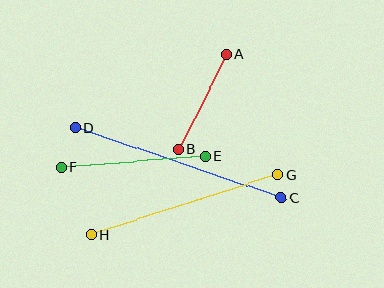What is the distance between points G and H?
The distance is approximately 196 pixels.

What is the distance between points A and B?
The distance is approximately 107 pixels.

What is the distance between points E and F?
The distance is approximately 144 pixels.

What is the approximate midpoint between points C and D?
The midpoint is at approximately (178, 163) pixels.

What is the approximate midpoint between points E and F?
The midpoint is at approximately (134, 162) pixels.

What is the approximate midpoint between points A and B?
The midpoint is at approximately (202, 102) pixels.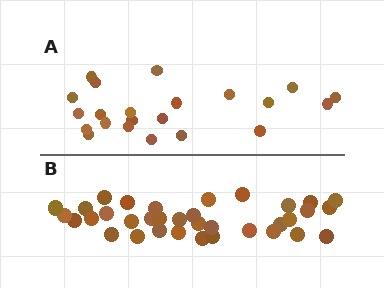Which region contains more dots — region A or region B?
Region B (the bottom region) has more dots.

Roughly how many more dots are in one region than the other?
Region B has approximately 15 more dots than region A.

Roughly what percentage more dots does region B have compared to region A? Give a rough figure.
About 60% more.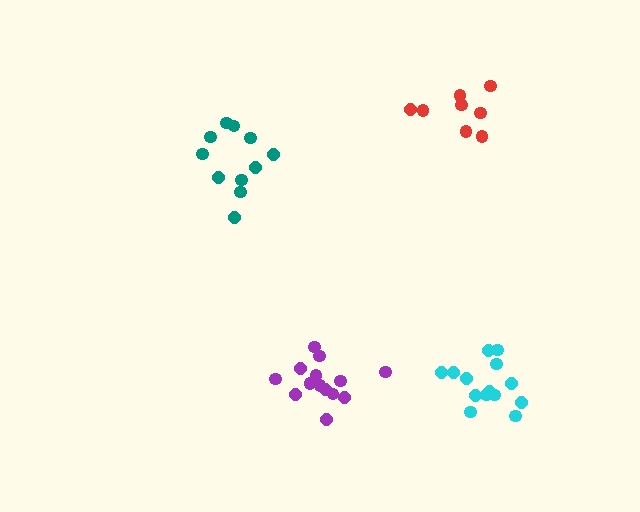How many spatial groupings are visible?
There are 4 spatial groupings.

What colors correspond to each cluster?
The clusters are colored: teal, cyan, purple, red.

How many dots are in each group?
Group 1: 11 dots, Group 2: 14 dots, Group 3: 14 dots, Group 4: 8 dots (47 total).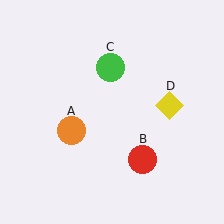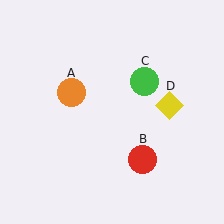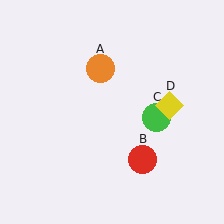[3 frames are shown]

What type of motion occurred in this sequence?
The orange circle (object A), green circle (object C) rotated clockwise around the center of the scene.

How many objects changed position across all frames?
2 objects changed position: orange circle (object A), green circle (object C).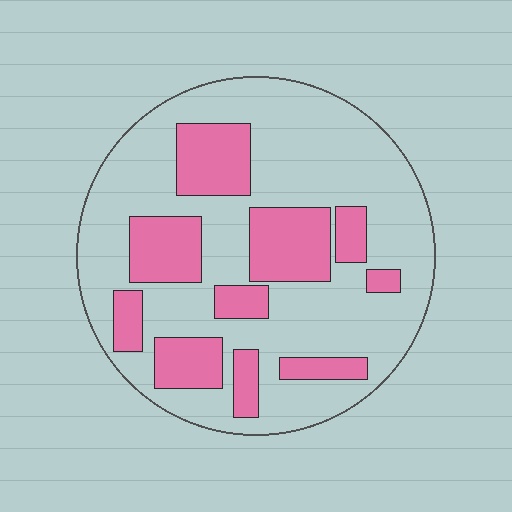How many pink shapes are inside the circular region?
10.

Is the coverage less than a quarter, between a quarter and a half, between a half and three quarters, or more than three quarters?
Between a quarter and a half.